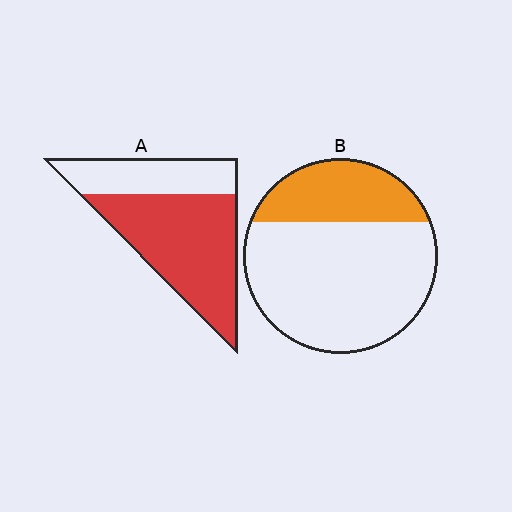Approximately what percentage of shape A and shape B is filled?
A is approximately 65% and B is approximately 30%.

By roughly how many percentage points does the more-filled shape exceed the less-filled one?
By roughly 40 percentage points (A over B).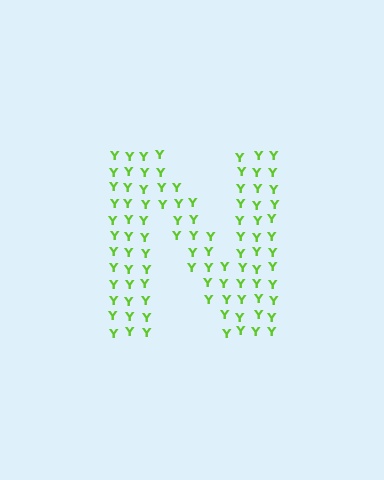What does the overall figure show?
The overall figure shows the letter N.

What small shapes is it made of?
It is made of small letter Y's.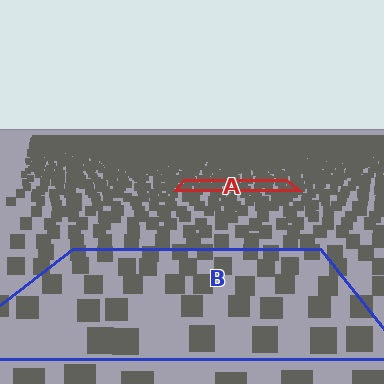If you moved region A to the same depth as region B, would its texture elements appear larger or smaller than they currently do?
They would appear larger. At a closer depth, the same texture elements are projected at a bigger on-screen size.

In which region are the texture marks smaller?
The texture marks are smaller in region A, because it is farther away.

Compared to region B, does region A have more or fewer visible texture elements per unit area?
Region A has more texture elements per unit area — they are packed more densely because it is farther away.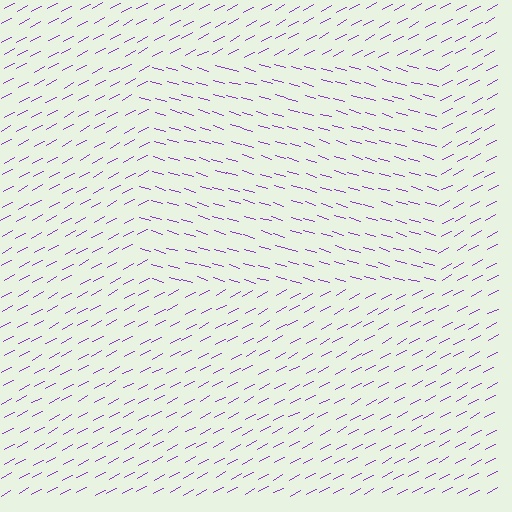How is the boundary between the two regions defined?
The boundary is defined purely by a change in line orientation (approximately 45 degrees difference). All lines are the same color and thickness.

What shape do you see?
I see a rectangle.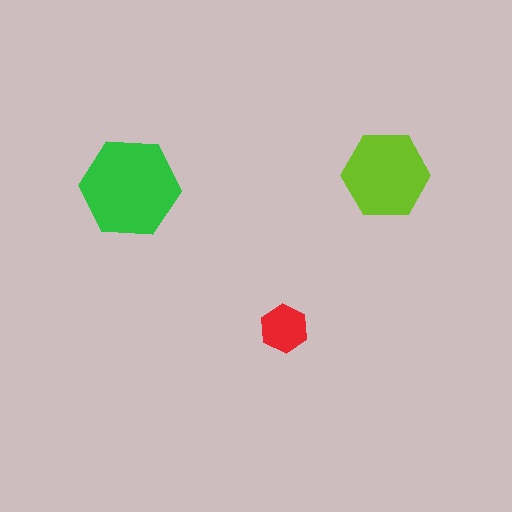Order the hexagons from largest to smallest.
the green one, the lime one, the red one.